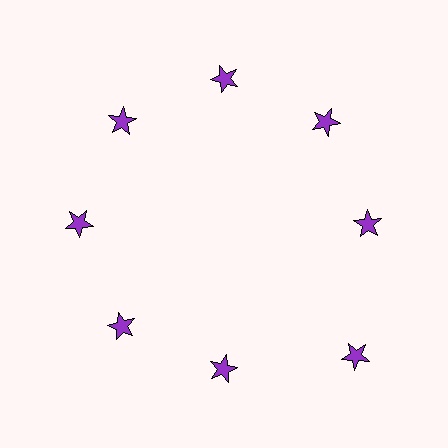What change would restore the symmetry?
The symmetry would be restored by moving it inward, back onto the ring so that all 8 stars sit at equal angles and equal distance from the center.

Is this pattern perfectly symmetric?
No. The 8 purple stars are arranged in a ring, but one element near the 4 o'clock position is pushed outward from the center, breaking the 8-fold rotational symmetry.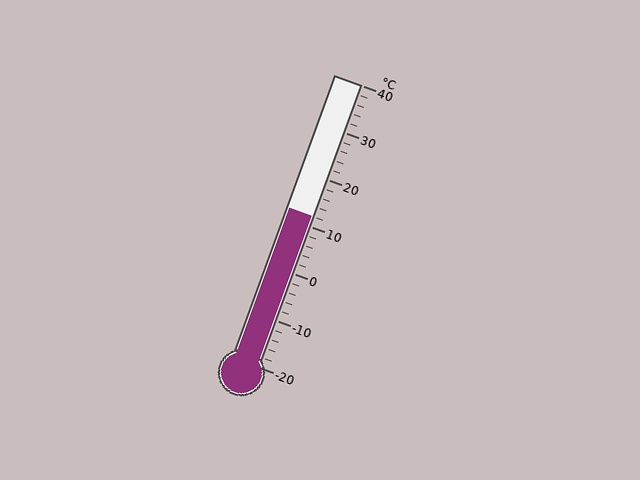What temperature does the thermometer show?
The thermometer shows approximately 12°C.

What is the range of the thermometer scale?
The thermometer scale ranges from -20°C to 40°C.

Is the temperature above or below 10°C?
The temperature is above 10°C.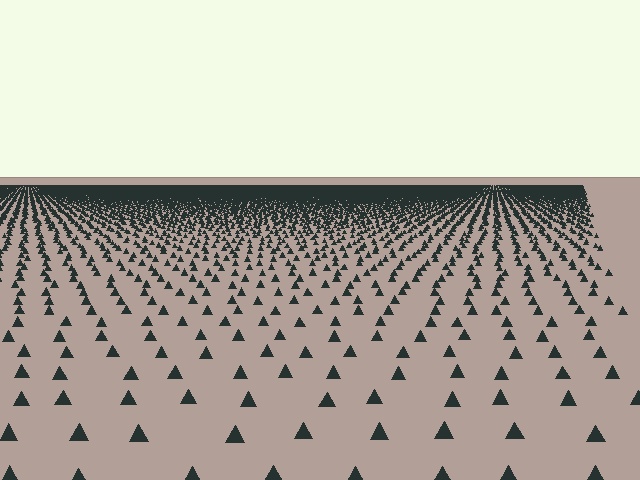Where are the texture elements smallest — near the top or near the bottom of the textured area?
Near the top.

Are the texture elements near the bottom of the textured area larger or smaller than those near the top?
Larger. Near the bottom, elements are closer to the viewer and appear at a bigger on-screen size.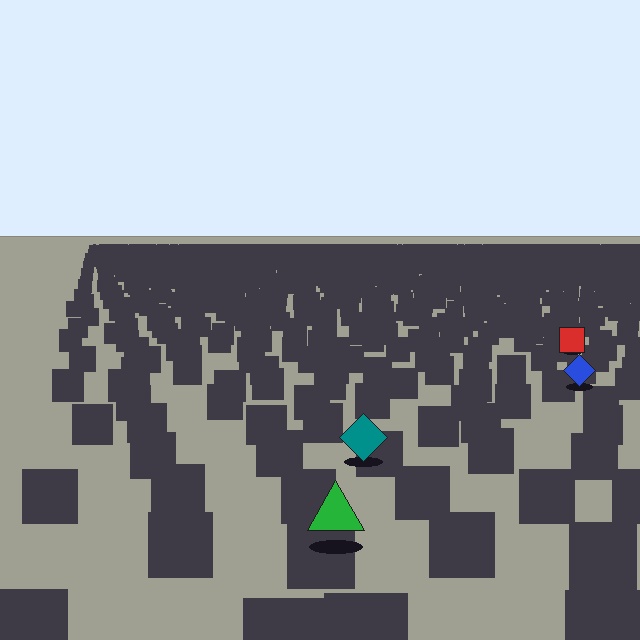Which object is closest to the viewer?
The green triangle is closest. The texture marks near it are larger and more spread out.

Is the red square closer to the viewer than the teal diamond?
No. The teal diamond is closer — you can tell from the texture gradient: the ground texture is coarser near it.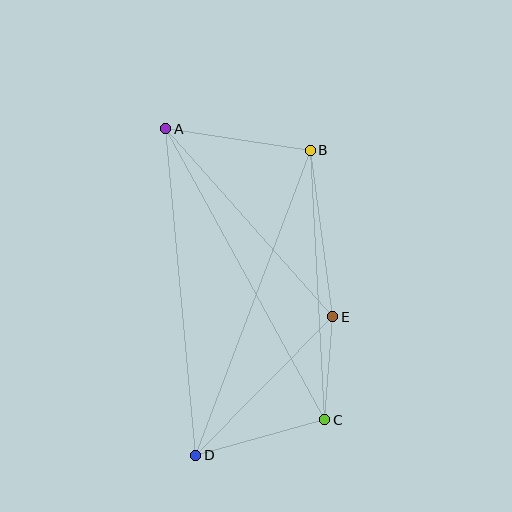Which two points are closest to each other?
Points C and E are closest to each other.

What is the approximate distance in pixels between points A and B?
The distance between A and B is approximately 146 pixels.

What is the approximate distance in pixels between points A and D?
The distance between A and D is approximately 328 pixels.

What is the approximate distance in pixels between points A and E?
The distance between A and E is approximately 251 pixels.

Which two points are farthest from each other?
Points A and C are farthest from each other.